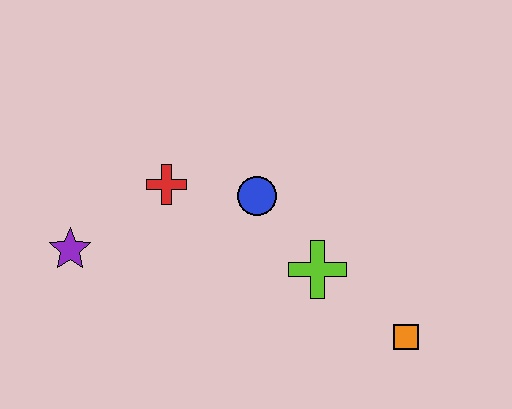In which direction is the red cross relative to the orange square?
The red cross is to the left of the orange square.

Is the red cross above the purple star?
Yes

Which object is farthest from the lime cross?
The purple star is farthest from the lime cross.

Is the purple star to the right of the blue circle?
No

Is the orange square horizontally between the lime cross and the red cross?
No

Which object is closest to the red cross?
The blue circle is closest to the red cross.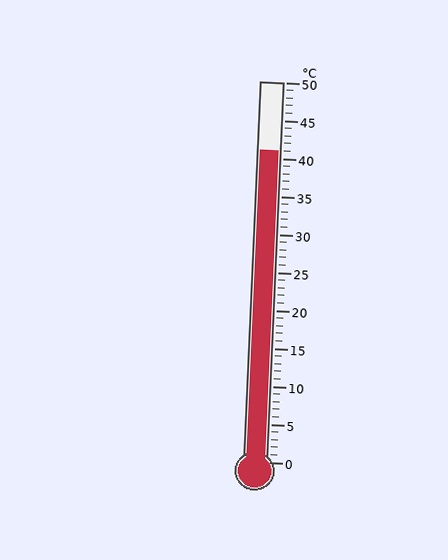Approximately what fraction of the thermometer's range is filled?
The thermometer is filled to approximately 80% of its range.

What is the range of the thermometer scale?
The thermometer scale ranges from 0°C to 50°C.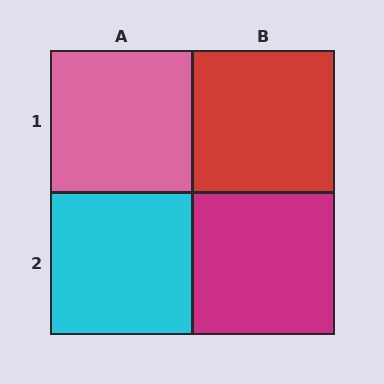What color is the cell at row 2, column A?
Cyan.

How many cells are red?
1 cell is red.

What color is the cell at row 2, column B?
Magenta.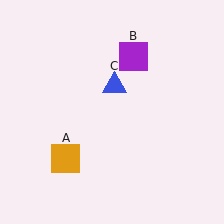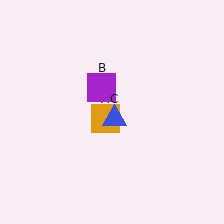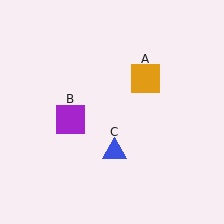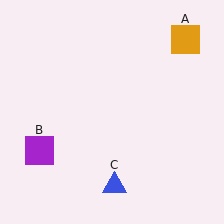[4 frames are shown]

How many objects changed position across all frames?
3 objects changed position: orange square (object A), purple square (object B), blue triangle (object C).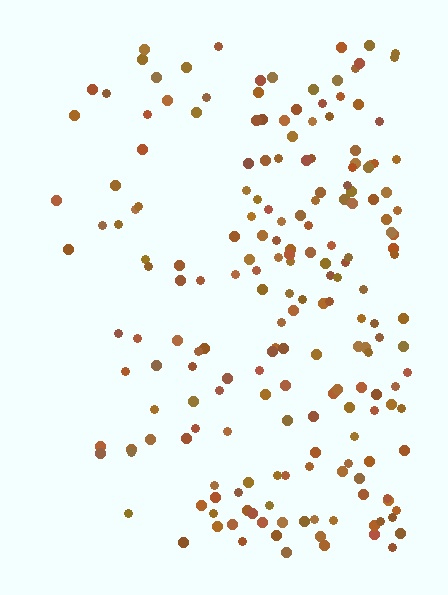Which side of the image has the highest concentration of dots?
The right.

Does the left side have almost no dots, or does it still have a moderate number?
Still a moderate number, just noticeably fewer than the right.